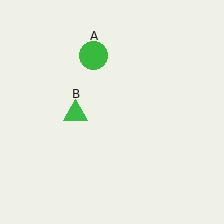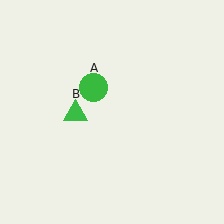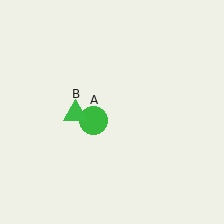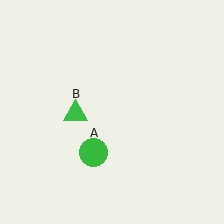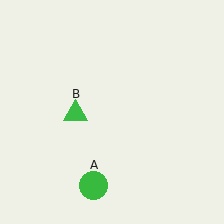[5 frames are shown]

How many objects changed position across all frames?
1 object changed position: green circle (object A).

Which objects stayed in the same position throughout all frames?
Green triangle (object B) remained stationary.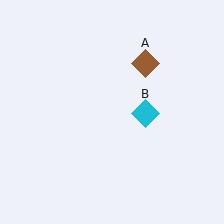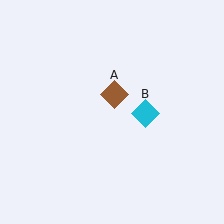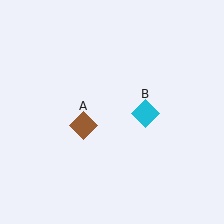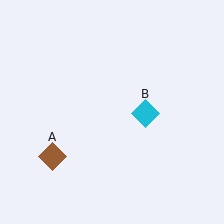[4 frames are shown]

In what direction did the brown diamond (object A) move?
The brown diamond (object A) moved down and to the left.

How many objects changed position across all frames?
1 object changed position: brown diamond (object A).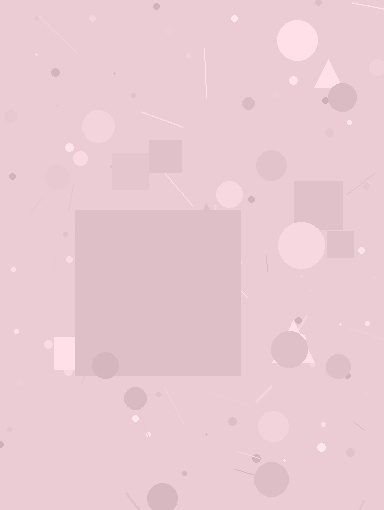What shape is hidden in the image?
A square is hidden in the image.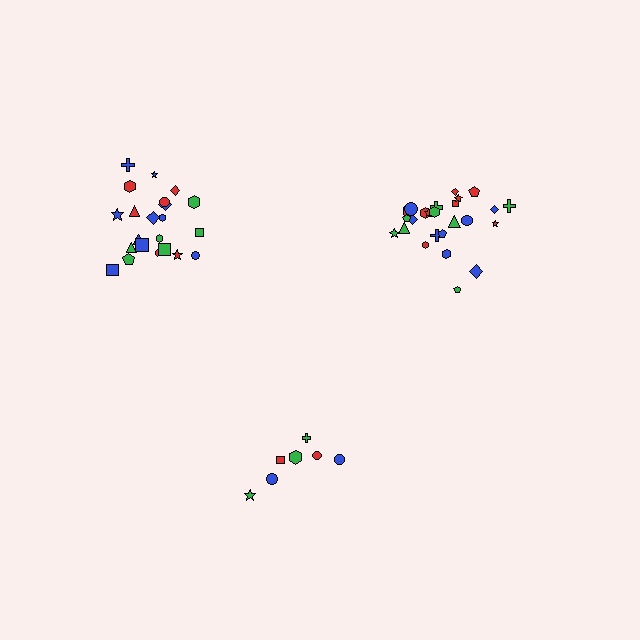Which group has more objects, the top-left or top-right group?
The top-right group.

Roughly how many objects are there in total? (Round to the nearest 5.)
Roughly 55 objects in total.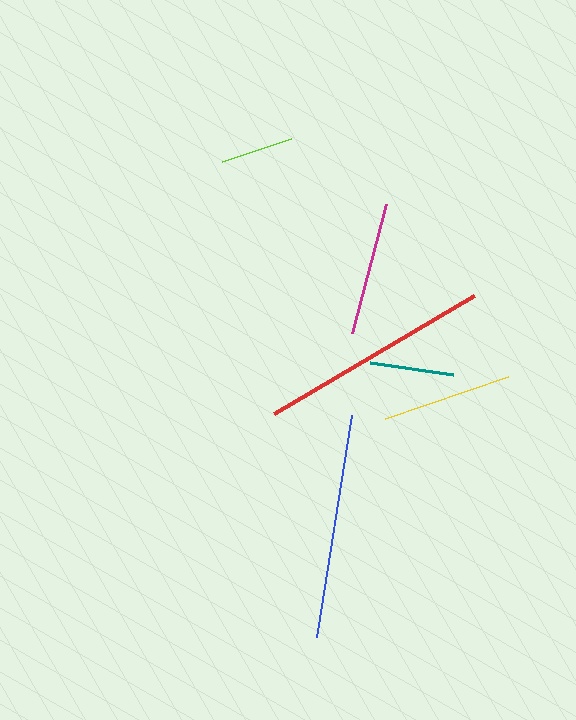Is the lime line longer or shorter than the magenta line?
The magenta line is longer than the lime line.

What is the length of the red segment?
The red segment is approximately 232 pixels long.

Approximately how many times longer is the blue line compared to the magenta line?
The blue line is approximately 1.7 times the length of the magenta line.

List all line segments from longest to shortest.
From longest to shortest: red, blue, magenta, yellow, teal, lime.